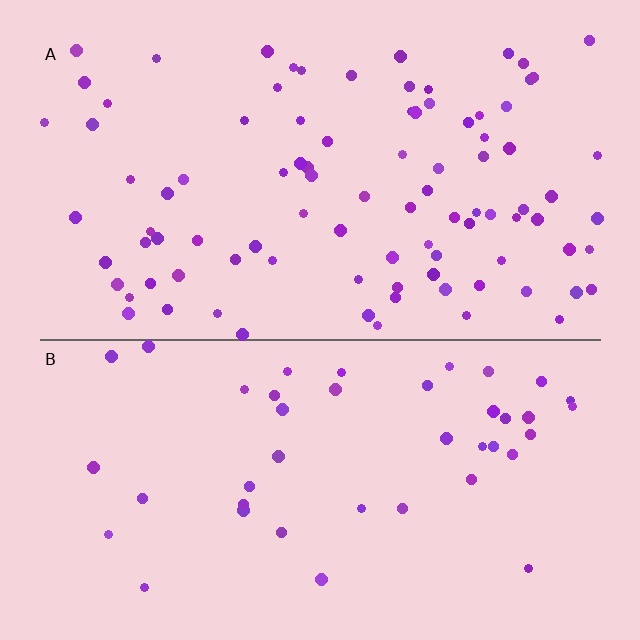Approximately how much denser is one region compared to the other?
Approximately 2.2× — region A over region B.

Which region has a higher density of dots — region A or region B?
A (the top).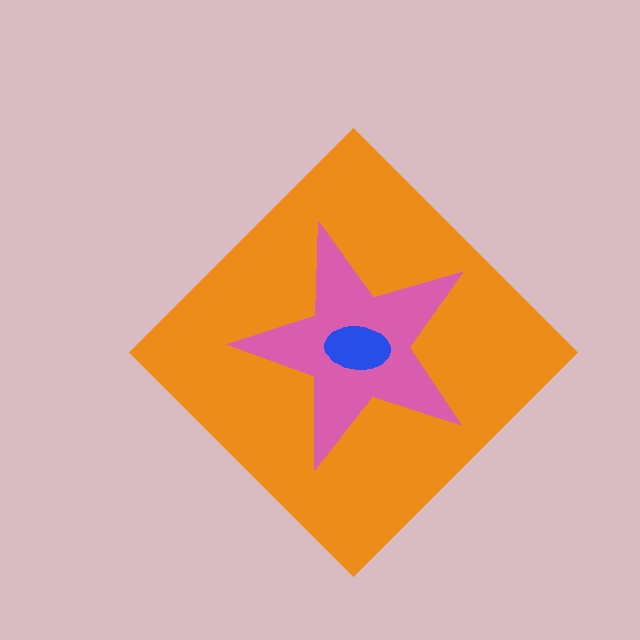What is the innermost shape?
The blue ellipse.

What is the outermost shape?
The orange diamond.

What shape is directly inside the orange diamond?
The pink star.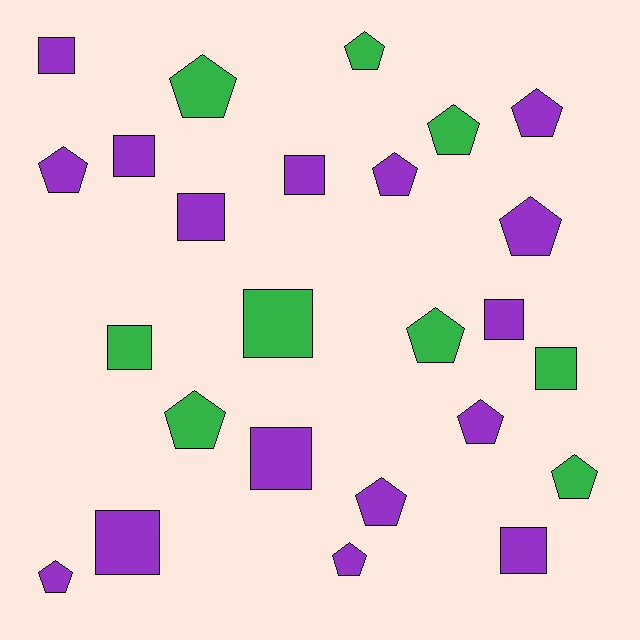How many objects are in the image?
There are 25 objects.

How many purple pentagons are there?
There are 8 purple pentagons.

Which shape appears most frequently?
Pentagon, with 14 objects.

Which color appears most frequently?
Purple, with 16 objects.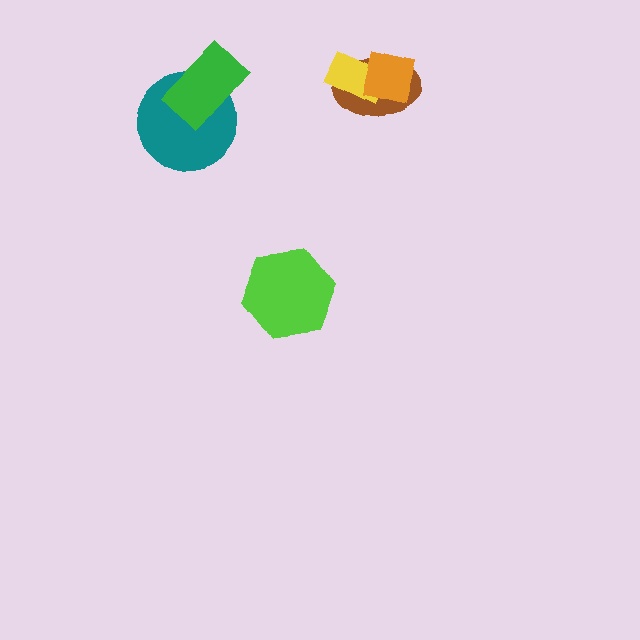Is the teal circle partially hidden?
Yes, it is partially covered by another shape.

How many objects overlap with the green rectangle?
1 object overlaps with the green rectangle.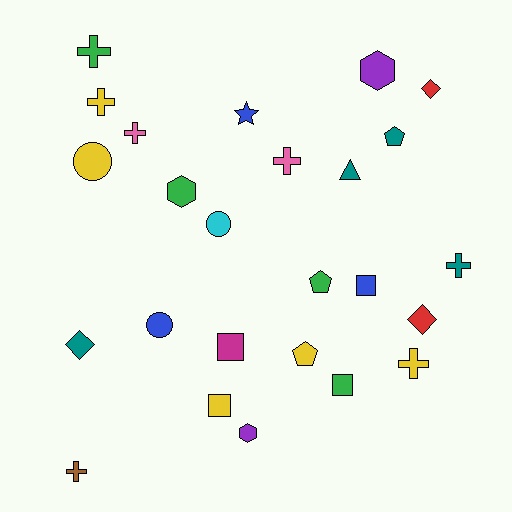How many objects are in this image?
There are 25 objects.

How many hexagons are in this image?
There are 3 hexagons.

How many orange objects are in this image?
There are no orange objects.